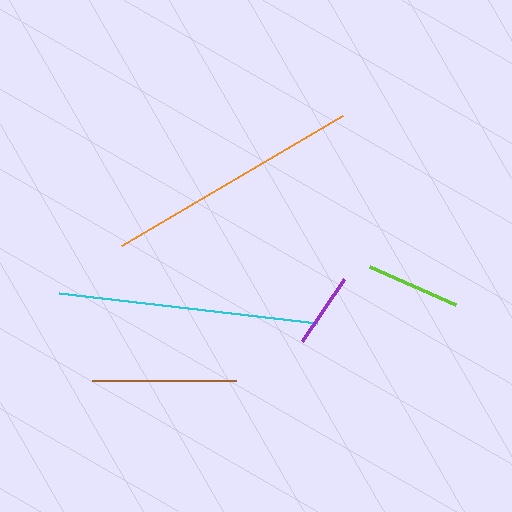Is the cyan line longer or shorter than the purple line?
The cyan line is longer than the purple line.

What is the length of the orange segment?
The orange segment is approximately 256 pixels long.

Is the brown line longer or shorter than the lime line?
The brown line is longer than the lime line.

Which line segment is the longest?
The cyan line is the longest at approximately 260 pixels.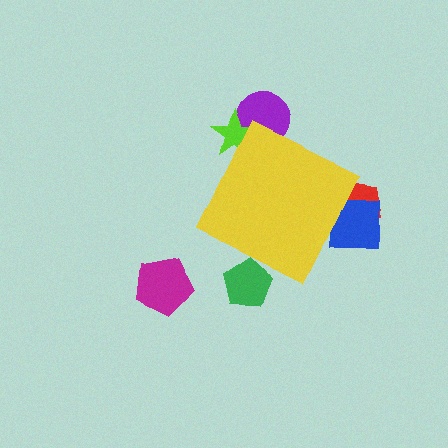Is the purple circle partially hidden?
Yes, the purple circle is partially hidden behind the yellow diamond.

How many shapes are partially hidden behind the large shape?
5 shapes are partially hidden.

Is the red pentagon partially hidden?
Yes, the red pentagon is partially hidden behind the yellow diamond.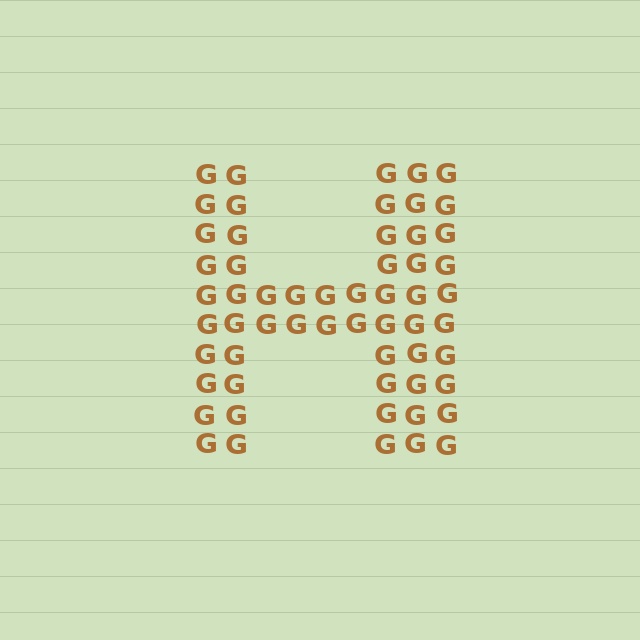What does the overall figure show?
The overall figure shows the letter H.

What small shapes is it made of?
It is made of small letter G's.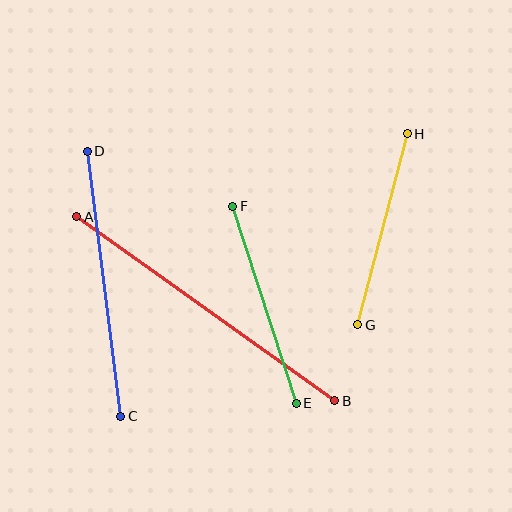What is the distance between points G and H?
The distance is approximately 197 pixels.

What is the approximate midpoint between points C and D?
The midpoint is at approximately (104, 284) pixels.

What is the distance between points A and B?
The distance is approximately 317 pixels.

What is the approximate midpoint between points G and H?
The midpoint is at approximately (383, 229) pixels.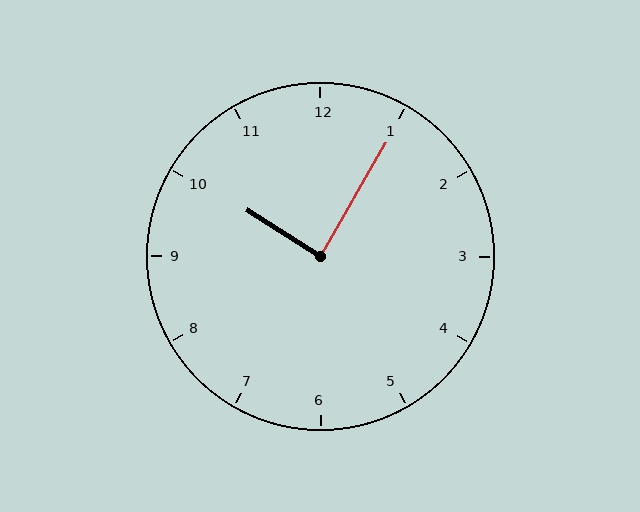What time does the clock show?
10:05.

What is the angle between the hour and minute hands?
Approximately 88 degrees.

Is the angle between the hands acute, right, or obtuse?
It is right.